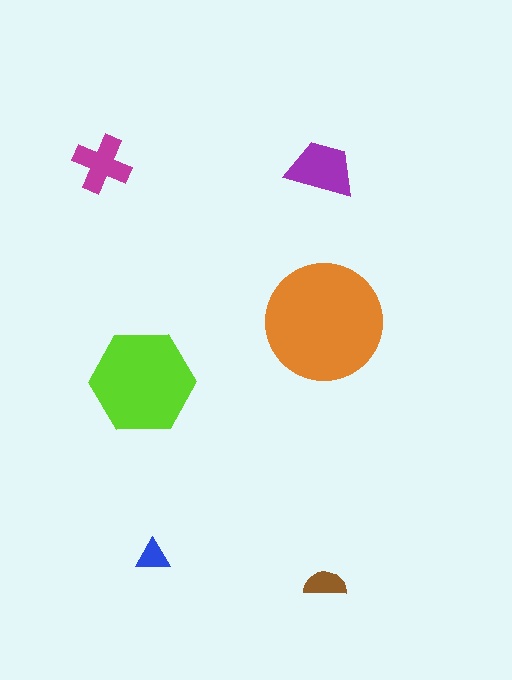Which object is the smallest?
The blue triangle.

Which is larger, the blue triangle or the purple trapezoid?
The purple trapezoid.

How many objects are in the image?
There are 6 objects in the image.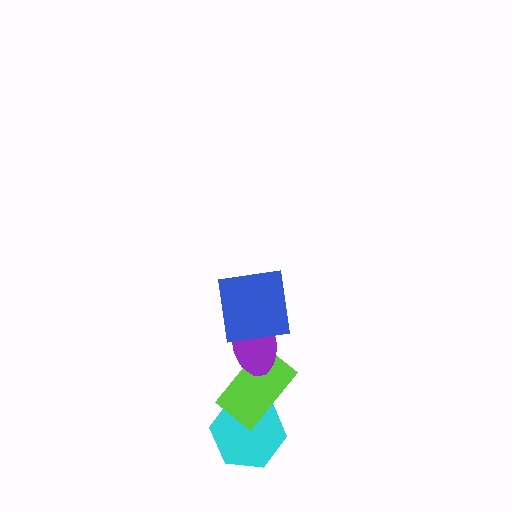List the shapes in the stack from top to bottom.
From top to bottom: the blue square, the purple ellipse, the lime rectangle, the cyan hexagon.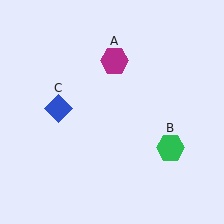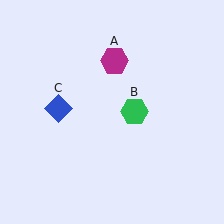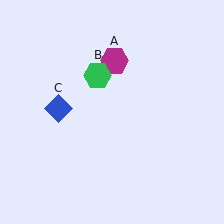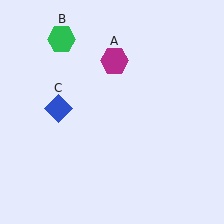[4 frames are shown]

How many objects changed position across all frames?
1 object changed position: green hexagon (object B).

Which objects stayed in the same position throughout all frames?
Magenta hexagon (object A) and blue diamond (object C) remained stationary.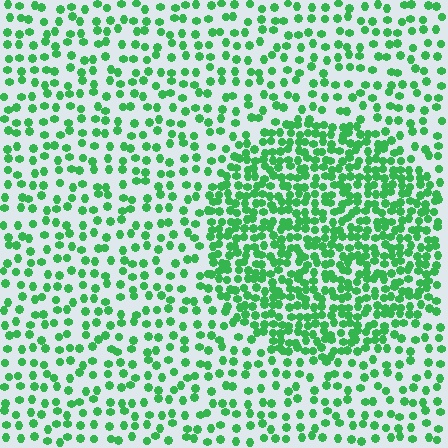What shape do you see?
I see a circle.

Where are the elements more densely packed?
The elements are more densely packed inside the circle boundary.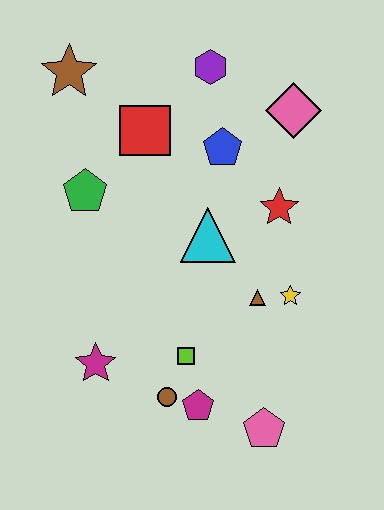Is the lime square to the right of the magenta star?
Yes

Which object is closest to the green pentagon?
The red square is closest to the green pentagon.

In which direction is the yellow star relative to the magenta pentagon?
The yellow star is above the magenta pentagon.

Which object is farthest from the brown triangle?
The brown star is farthest from the brown triangle.